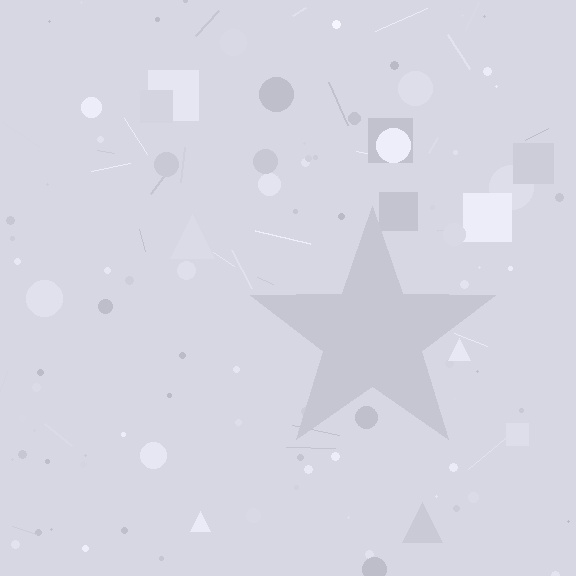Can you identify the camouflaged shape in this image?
The camouflaged shape is a star.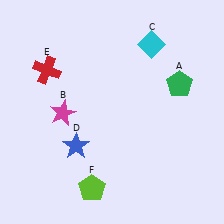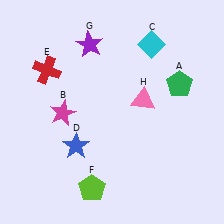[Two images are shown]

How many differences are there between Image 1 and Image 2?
There are 2 differences between the two images.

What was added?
A purple star (G), a pink triangle (H) were added in Image 2.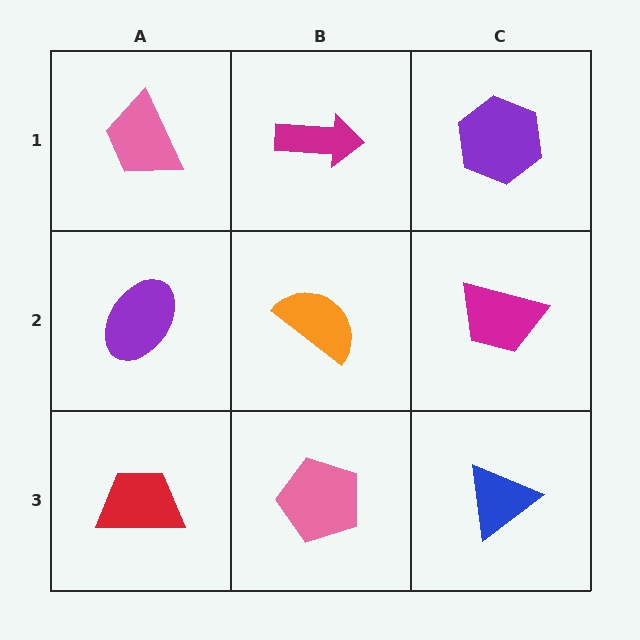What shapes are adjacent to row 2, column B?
A magenta arrow (row 1, column B), a pink pentagon (row 3, column B), a purple ellipse (row 2, column A), a magenta trapezoid (row 2, column C).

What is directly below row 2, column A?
A red trapezoid.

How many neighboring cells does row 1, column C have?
2.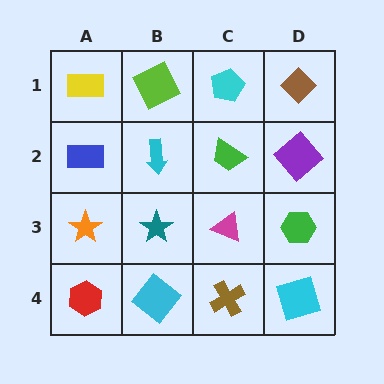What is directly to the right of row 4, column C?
A cyan square.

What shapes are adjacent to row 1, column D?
A purple diamond (row 2, column D), a cyan pentagon (row 1, column C).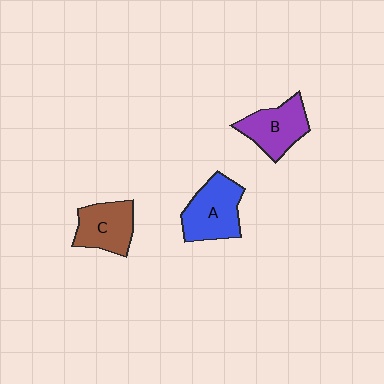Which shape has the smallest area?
Shape C (brown).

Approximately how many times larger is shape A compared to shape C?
Approximately 1.2 times.